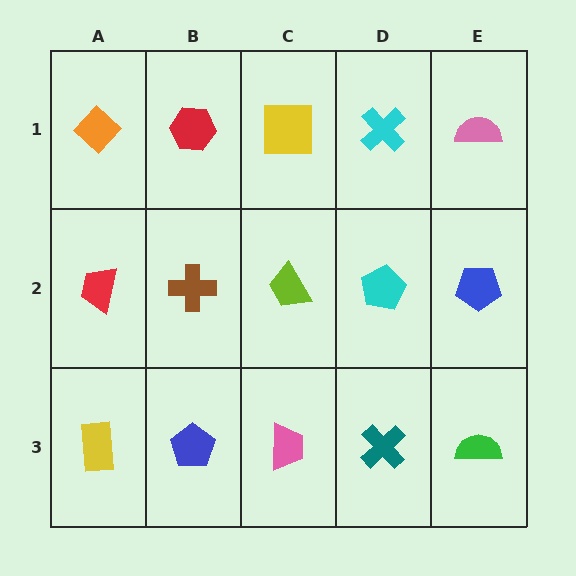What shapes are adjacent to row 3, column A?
A red trapezoid (row 2, column A), a blue pentagon (row 3, column B).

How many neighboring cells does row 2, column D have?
4.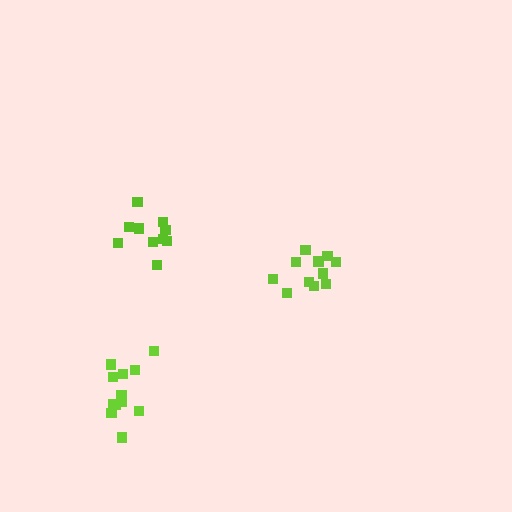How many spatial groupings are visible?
There are 3 spatial groupings.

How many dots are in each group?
Group 1: 12 dots, Group 2: 11 dots, Group 3: 10 dots (33 total).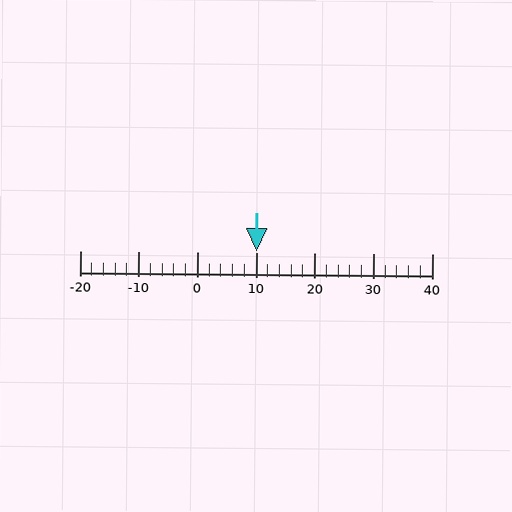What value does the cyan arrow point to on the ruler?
The cyan arrow points to approximately 10.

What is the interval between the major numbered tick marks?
The major tick marks are spaced 10 units apart.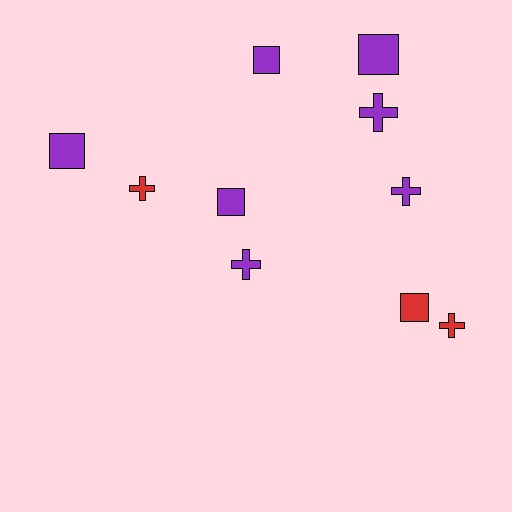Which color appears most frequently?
Purple, with 7 objects.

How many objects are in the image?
There are 10 objects.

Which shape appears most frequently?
Square, with 5 objects.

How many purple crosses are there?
There are 3 purple crosses.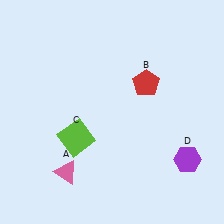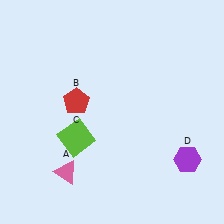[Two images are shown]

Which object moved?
The red pentagon (B) moved left.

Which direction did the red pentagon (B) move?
The red pentagon (B) moved left.